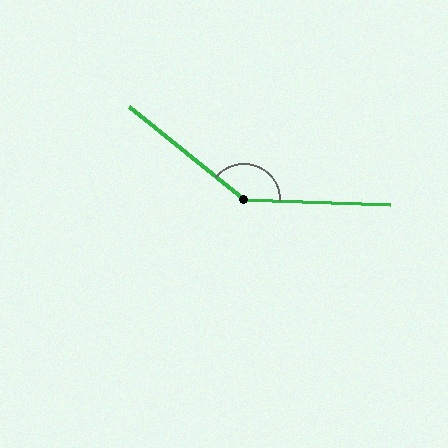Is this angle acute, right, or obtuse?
It is obtuse.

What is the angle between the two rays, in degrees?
Approximately 143 degrees.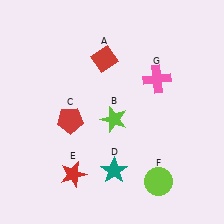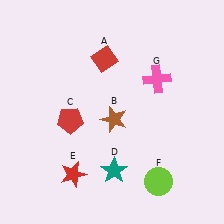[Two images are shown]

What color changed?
The star (B) changed from lime in Image 1 to brown in Image 2.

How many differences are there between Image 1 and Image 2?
There is 1 difference between the two images.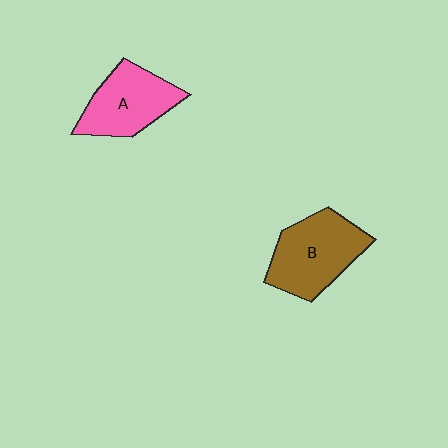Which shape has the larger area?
Shape B (brown).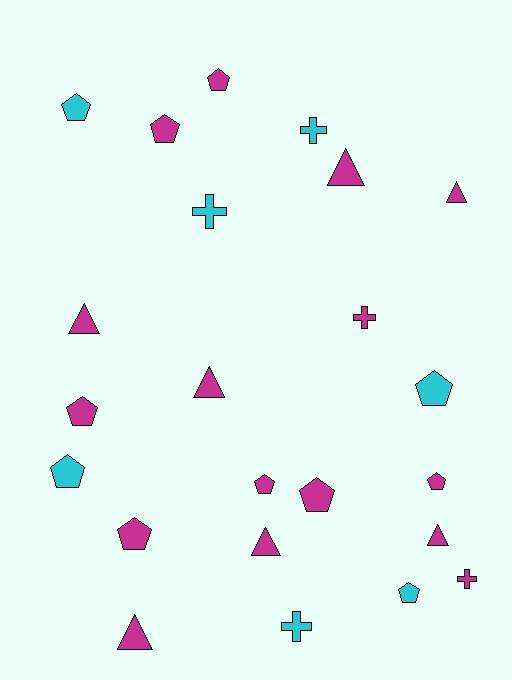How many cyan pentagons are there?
There are 4 cyan pentagons.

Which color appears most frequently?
Magenta, with 16 objects.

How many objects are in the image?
There are 23 objects.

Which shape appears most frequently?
Pentagon, with 11 objects.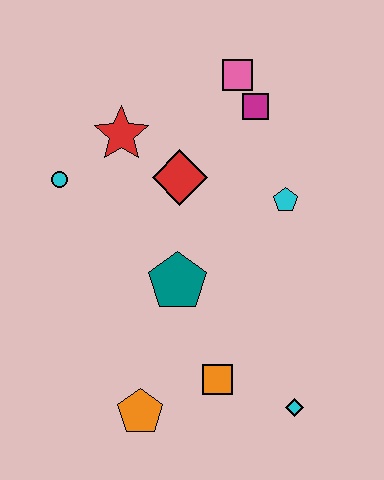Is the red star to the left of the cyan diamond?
Yes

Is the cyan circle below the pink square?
Yes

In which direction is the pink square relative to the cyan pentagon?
The pink square is above the cyan pentagon.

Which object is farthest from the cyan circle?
The cyan diamond is farthest from the cyan circle.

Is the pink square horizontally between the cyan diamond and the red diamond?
Yes